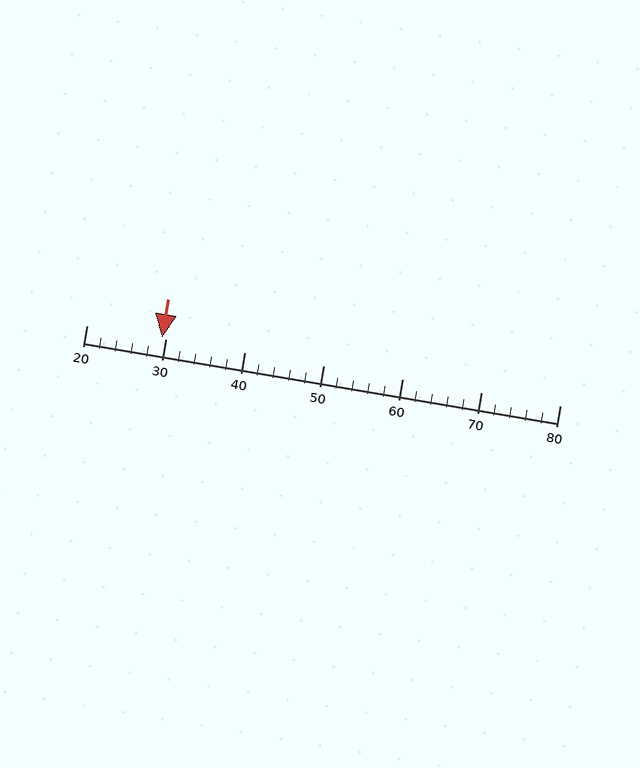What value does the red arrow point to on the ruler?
The red arrow points to approximately 30.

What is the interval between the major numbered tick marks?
The major tick marks are spaced 10 units apart.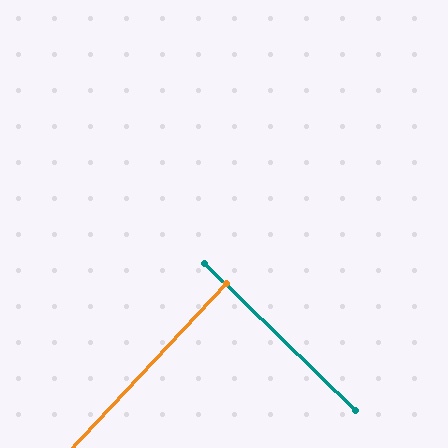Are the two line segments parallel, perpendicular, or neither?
Perpendicular — they meet at approximately 89°.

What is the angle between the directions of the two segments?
Approximately 89 degrees.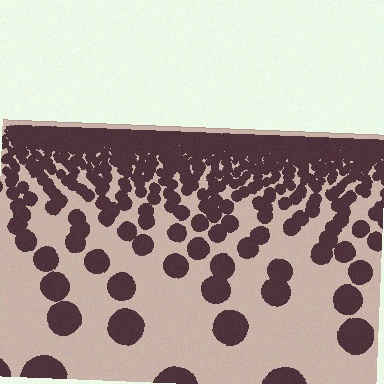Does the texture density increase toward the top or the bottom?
Density increases toward the top.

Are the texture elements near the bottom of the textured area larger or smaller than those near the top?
Larger. Near the bottom, elements are closer to the viewer and appear at a bigger on-screen size.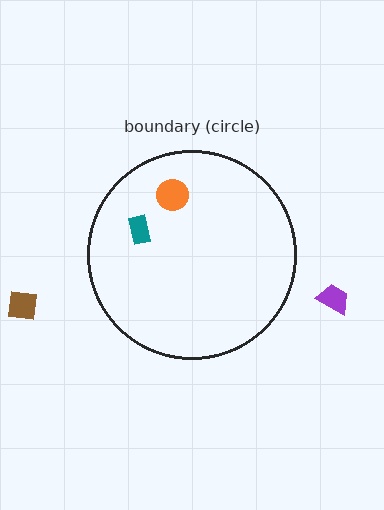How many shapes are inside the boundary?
2 inside, 2 outside.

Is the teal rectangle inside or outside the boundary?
Inside.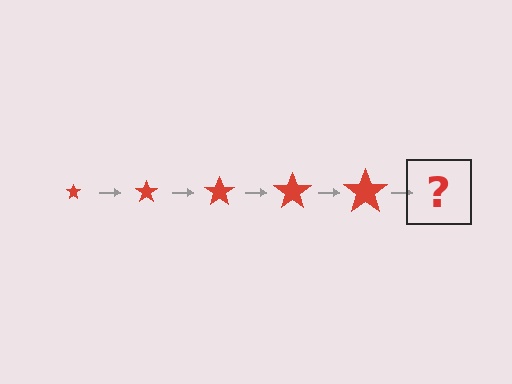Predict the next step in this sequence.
The next step is a red star, larger than the previous one.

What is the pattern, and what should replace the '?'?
The pattern is that the star gets progressively larger each step. The '?' should be a red star, larger than the previous one.